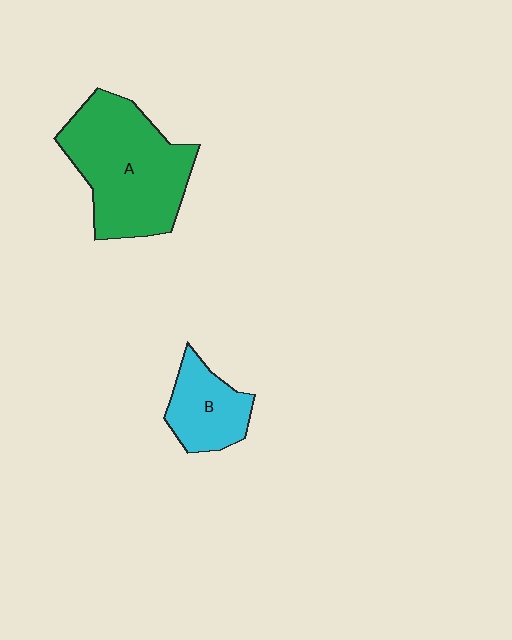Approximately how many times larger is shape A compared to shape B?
Approximately 2.2 times.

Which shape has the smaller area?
Shape B (cyan).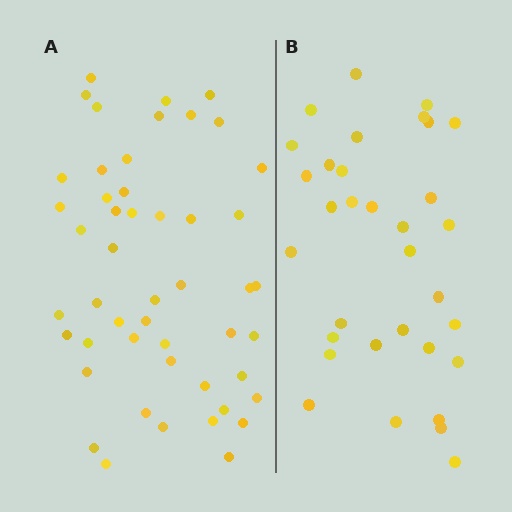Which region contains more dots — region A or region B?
Region A (the left region) has more dots.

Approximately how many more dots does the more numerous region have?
Region A has approximately 15 more dots than region B.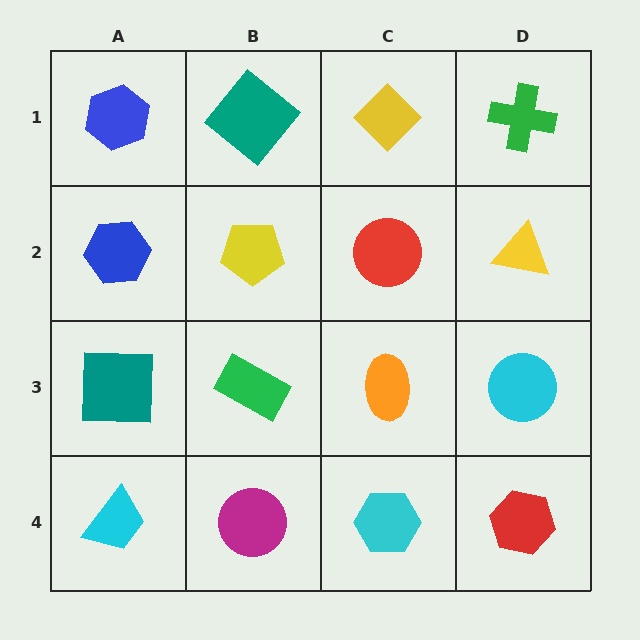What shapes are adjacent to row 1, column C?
A red circle (row 2, column C), a teal diamond (row 1, column B), a green cross (row 1, column D).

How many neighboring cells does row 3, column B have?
4.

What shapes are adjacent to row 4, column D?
A cyan circle (row 3, column D), a cyan hexagon (row 4, column C).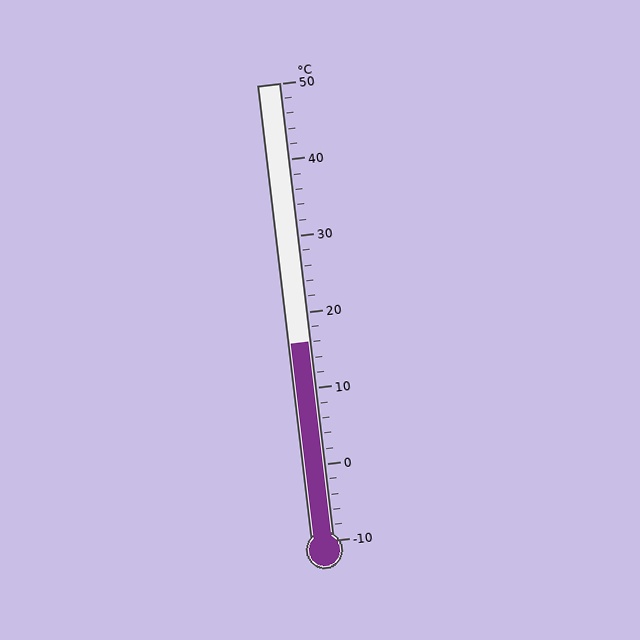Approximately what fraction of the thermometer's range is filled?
The thermometer is filled to approximately 45% of its range.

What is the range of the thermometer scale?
The thermometer scale ranges from -10°C to 50°C.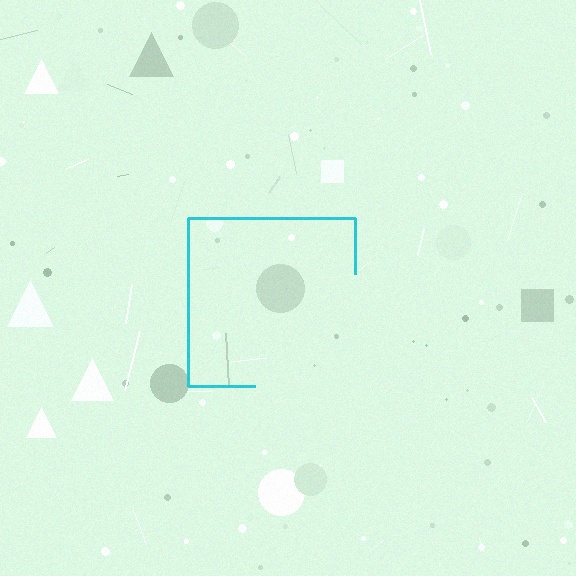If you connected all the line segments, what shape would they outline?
They would outline a square.